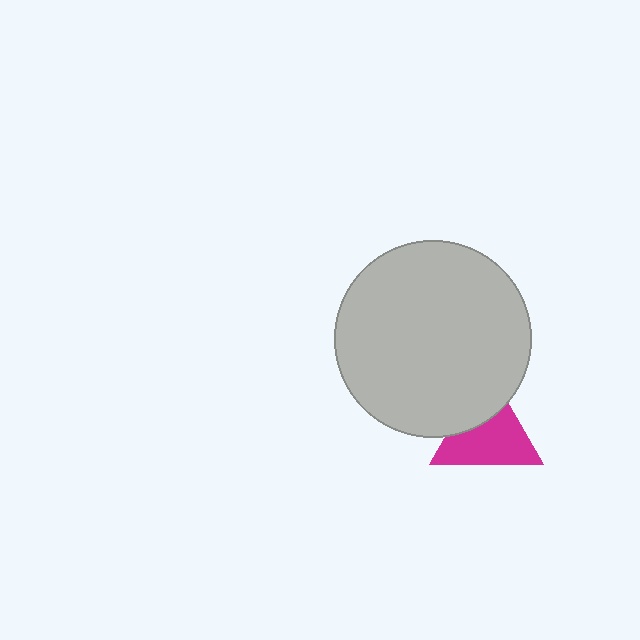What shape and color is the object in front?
The object in front is a light gray circle.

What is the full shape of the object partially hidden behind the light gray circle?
The partially hidden object is a magenta triangle.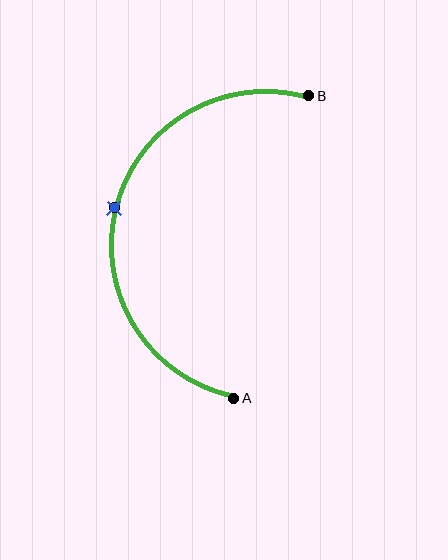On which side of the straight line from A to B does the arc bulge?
The arc bulges to the left of the straight line connecting A and B.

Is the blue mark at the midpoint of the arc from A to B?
Yes. The blue mark lies on the arc at equal arc-length from both A and B — it is the arc midpoint.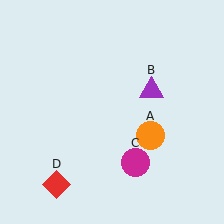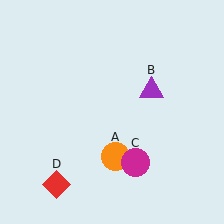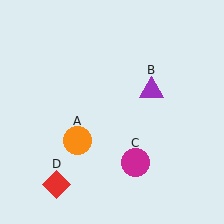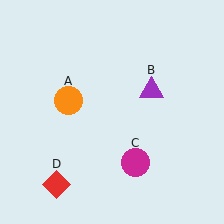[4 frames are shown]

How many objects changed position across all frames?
1 object changed position: orange circle (object A).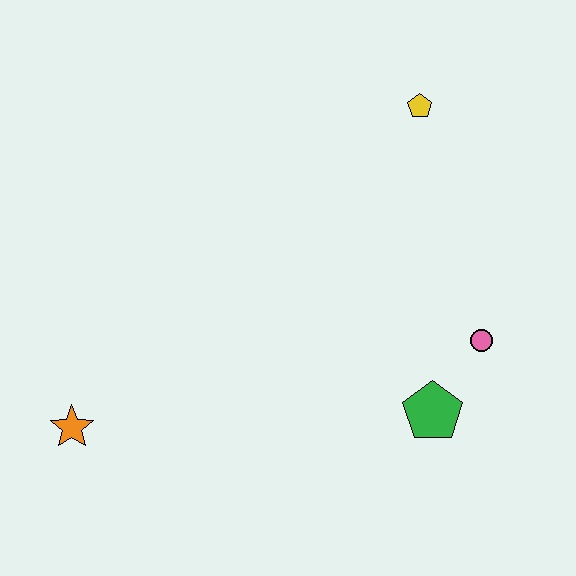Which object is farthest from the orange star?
The yellow pentagon is farthest from the orange star.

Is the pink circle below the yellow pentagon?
Yes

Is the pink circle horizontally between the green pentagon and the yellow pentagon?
No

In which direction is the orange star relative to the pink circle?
The orange star is to the left of the pink circle.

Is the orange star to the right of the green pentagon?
No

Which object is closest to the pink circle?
The green pentagon is closest to the pink circle.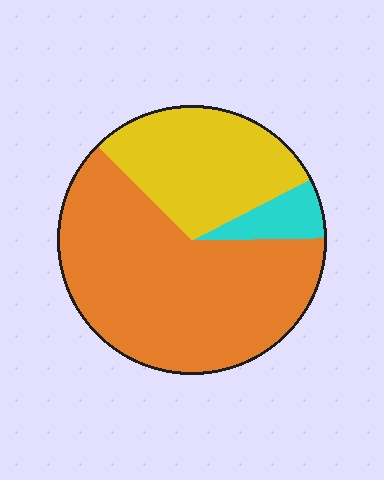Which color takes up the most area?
Orange, at roughly 65%.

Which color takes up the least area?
Cyan, at roughly 5%.